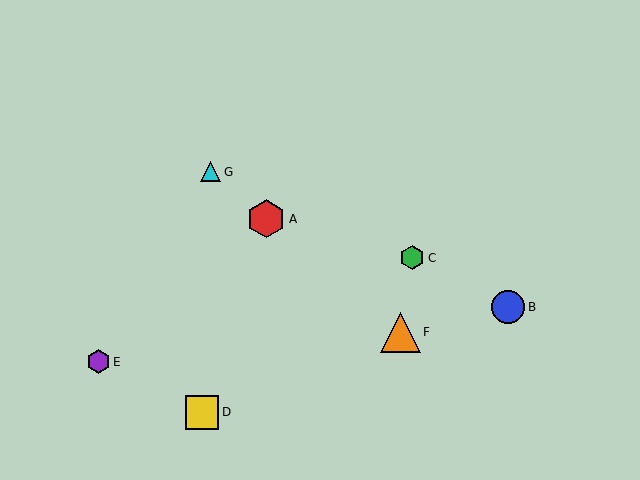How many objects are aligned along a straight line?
3 objects (A, F, G) are aligned along a straight line.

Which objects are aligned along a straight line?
Objects A, F, G are aligned along a straight line.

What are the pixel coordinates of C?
Object C is at (412, 258).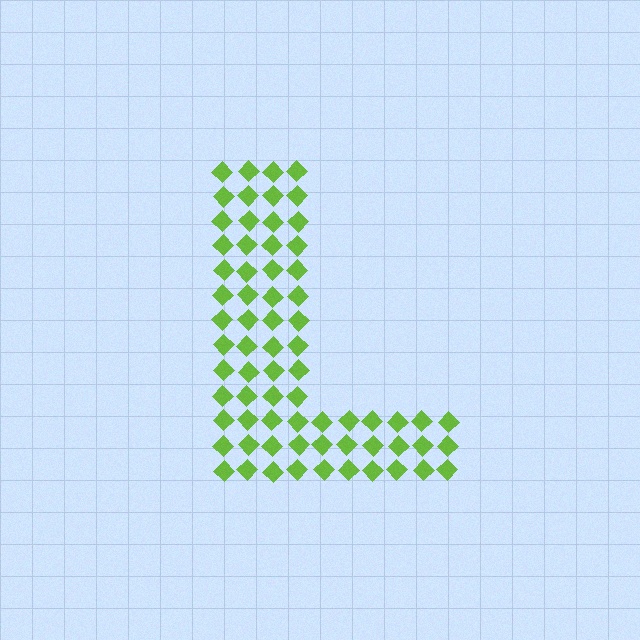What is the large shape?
The large shape is the letter L.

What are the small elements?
The small elements are diamonds.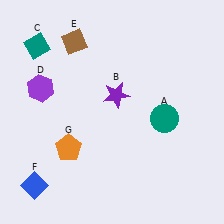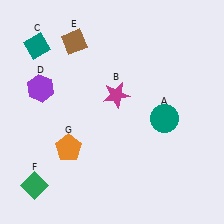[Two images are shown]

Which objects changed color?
B changed from purple to magenta. F changed from blue to green.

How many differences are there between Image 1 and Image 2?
There are 2 differences between the two images.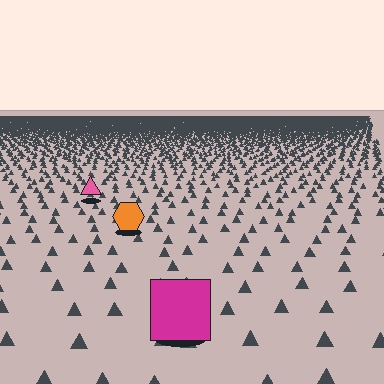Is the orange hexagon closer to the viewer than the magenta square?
No. The magenta square is closer — you can tell from the texture gradient: the ground texture is coarser near it.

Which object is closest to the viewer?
The magenta square is closest. The texture marks near it are larger and more spread out.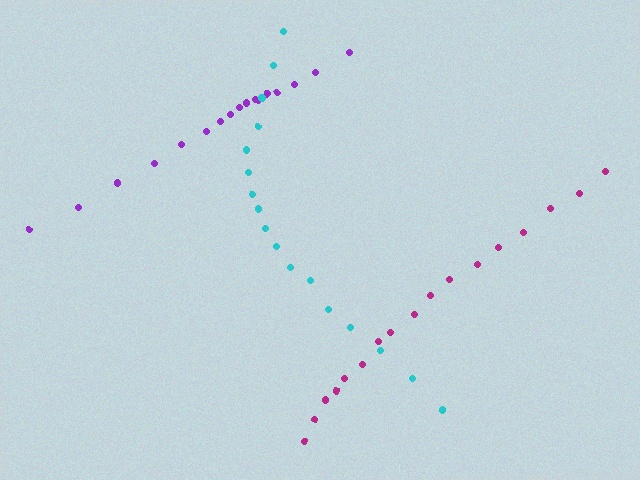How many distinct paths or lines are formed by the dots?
There are 3 distinct paths.